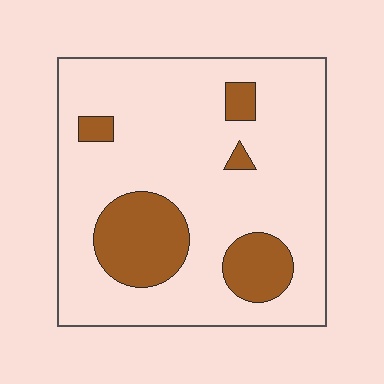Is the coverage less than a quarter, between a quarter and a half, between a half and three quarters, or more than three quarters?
Less than a quarter.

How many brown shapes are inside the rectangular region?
5.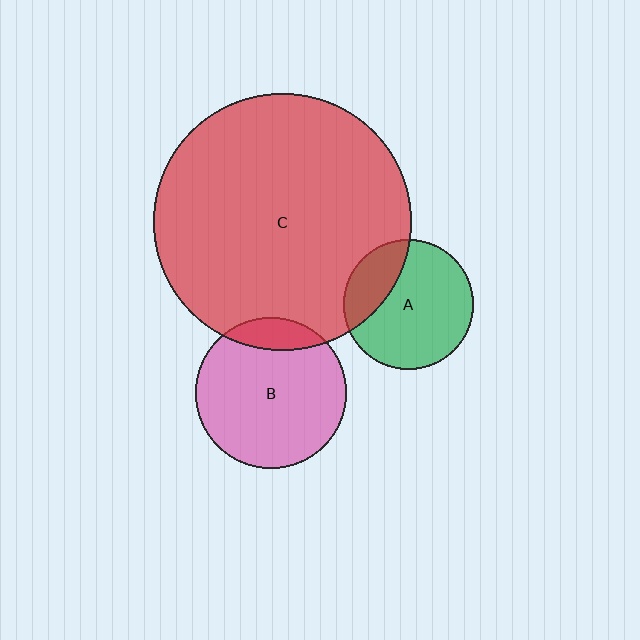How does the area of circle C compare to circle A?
Approximately 3.9 times.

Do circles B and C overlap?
Yes.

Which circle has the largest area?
Circle C (red).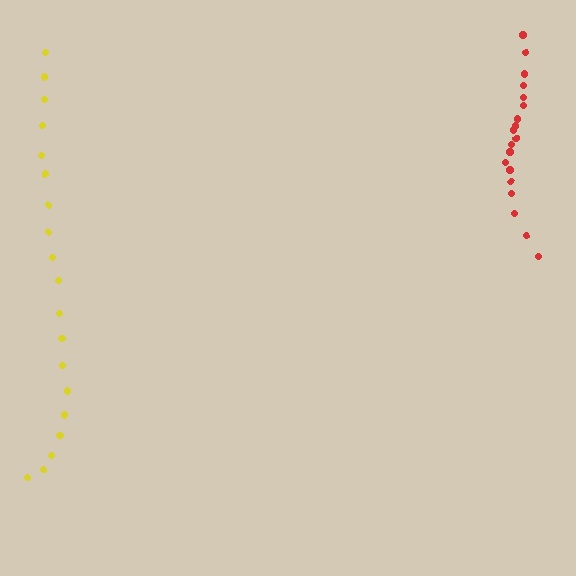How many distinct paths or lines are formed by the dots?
There are 2 distinct paths.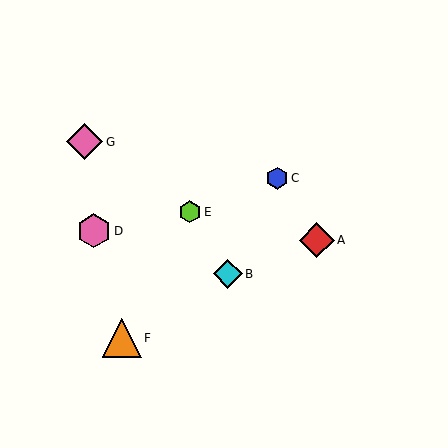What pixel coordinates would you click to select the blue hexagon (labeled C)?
Click at (277, 178) to select the blue hexagon C.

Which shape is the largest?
The orange triangle (labeled F) is the largest.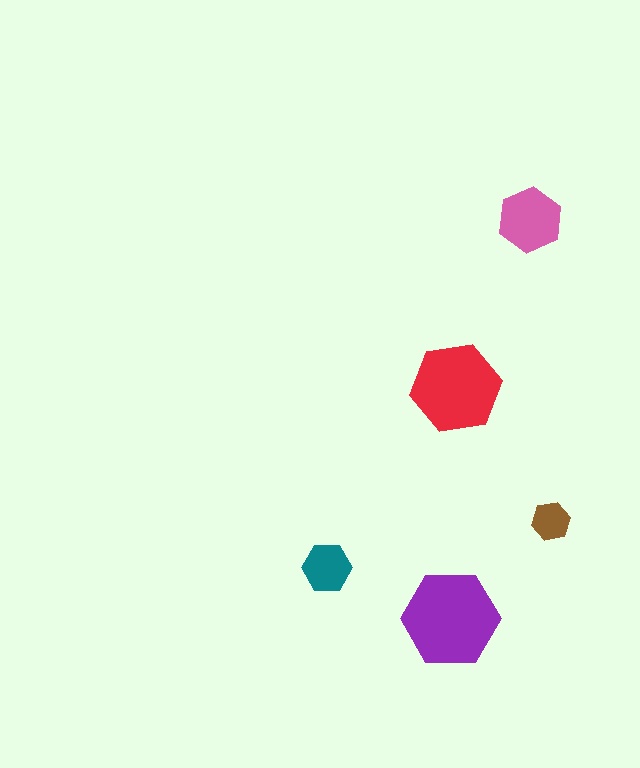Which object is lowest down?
The purple hexagon is bottommost.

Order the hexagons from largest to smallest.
the purple one, the red one, the pink one, the teal one, the brown one.